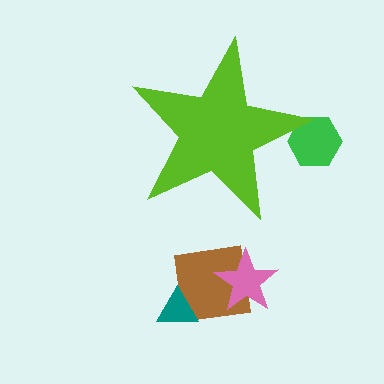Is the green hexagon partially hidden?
Yes, the green hexagon is partially hidden behind the lime star.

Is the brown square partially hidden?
No, the brown square is fully visible.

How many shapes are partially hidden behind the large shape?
1 shape is partially hidden.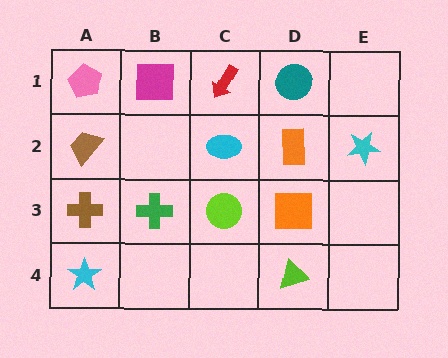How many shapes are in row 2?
4 shapes.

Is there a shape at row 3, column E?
No, that cell is empty.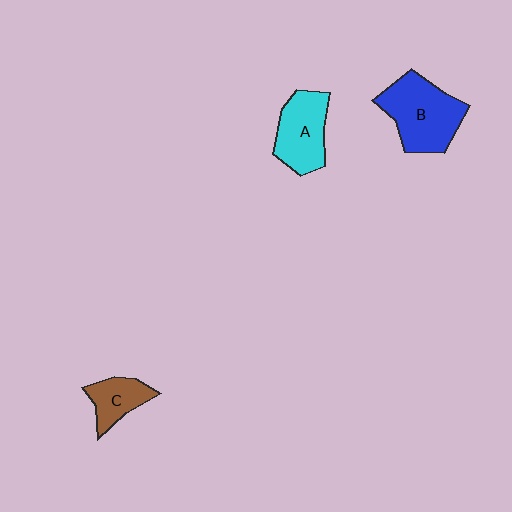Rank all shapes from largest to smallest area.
From largest to smallest: B (blue), A (cyan), C (brown).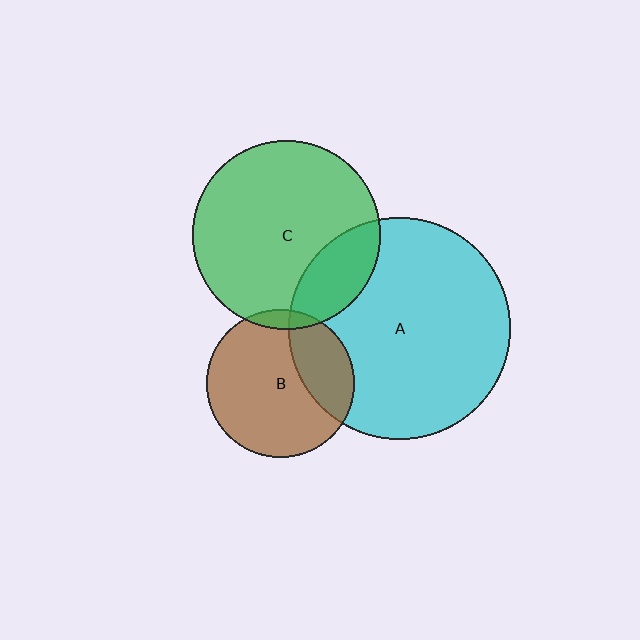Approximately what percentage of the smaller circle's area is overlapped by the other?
Approximately 5%.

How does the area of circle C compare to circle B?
Approximately 1.6 times.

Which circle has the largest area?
Circle A (cyan).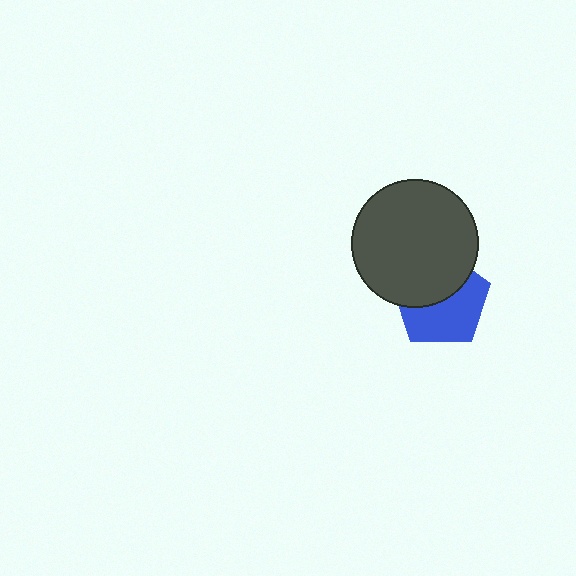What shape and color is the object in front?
The object in front is a dark gray circle.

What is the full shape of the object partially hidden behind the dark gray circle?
The partially hidden object is a blue pentagon.